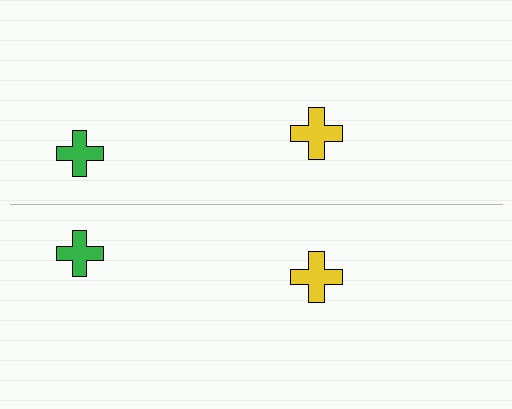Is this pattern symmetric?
Yes, this pattern has bilateral (reflection) symmetry.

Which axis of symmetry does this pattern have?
The pattern has a horizontal axis of symmetry running through the center of the image.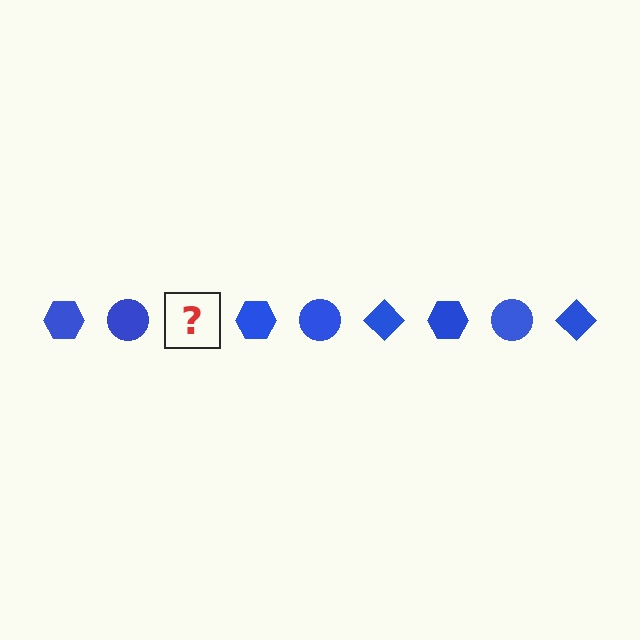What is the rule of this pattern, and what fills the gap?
The rule is that the pattern cycles through hexagon, circle, diamond shapes in blue. The gap should be filled with a blue diamond.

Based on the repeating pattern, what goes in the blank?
The blank should be a blue diamond.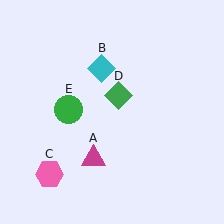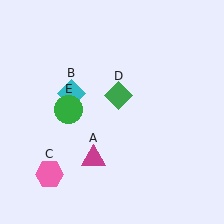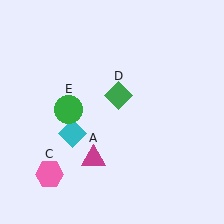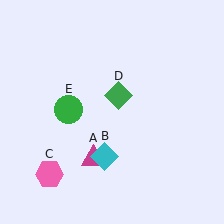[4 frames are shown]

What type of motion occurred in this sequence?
The cyan diamond (object B) rotated counterclockwise around the center of the scene.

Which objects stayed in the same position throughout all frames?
Magenta triangle (object A) and pink hexagon (object C) and green diamond (object D) and green circle (object E) remained stationary.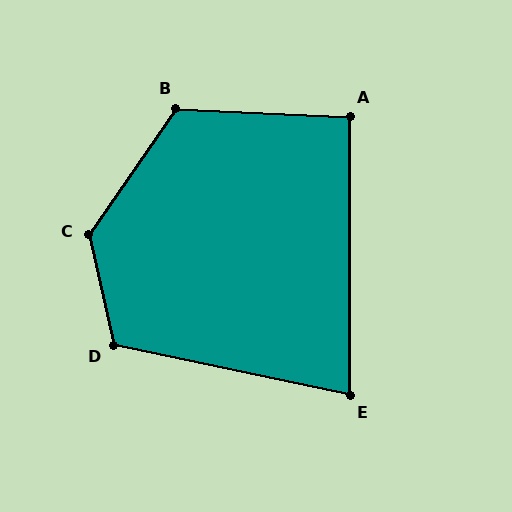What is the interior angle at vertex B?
Approximately 122 degrees (obtuse).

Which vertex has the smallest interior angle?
E, at approximately 78 degrees.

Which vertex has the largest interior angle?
C, at approximately 133 degrees.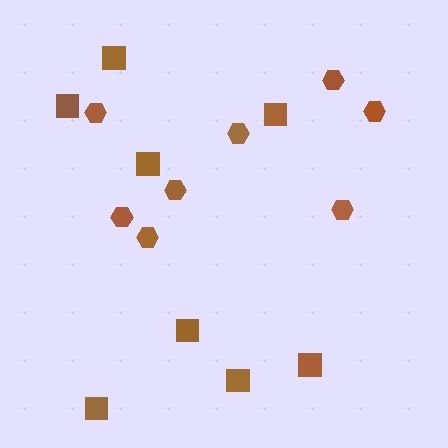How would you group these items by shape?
There are 2 groups: one group of squares (8) and one group of hexagons (8).